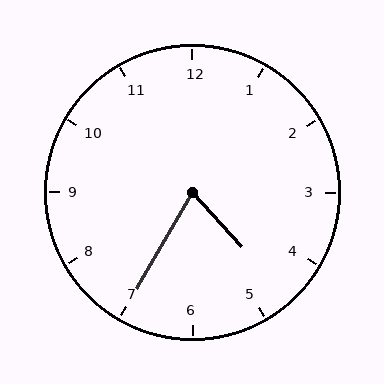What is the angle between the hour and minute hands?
Approximately 72 degrees.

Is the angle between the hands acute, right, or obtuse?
It is acute.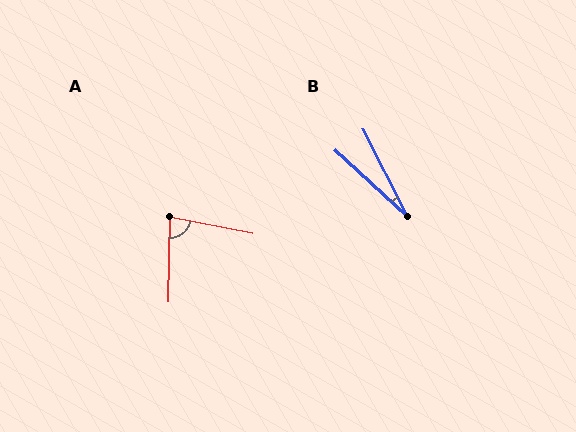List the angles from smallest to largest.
B (21°), A (80°).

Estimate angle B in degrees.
Approximately 21 degrees.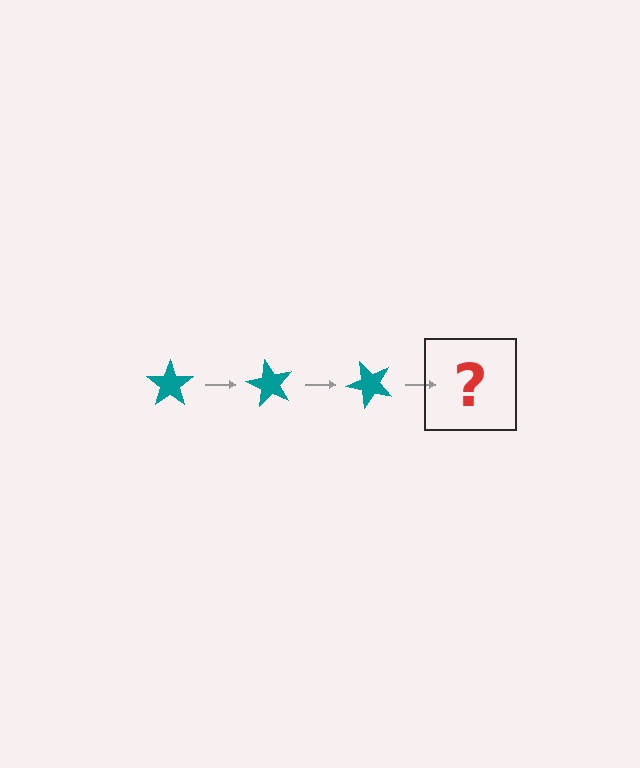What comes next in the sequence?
The next element should be a teal star rotated 180 degrees.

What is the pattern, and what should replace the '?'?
The pattern is that the star rotates 60 degrees each step. The '?' should be a teal star rotated 180 degrees.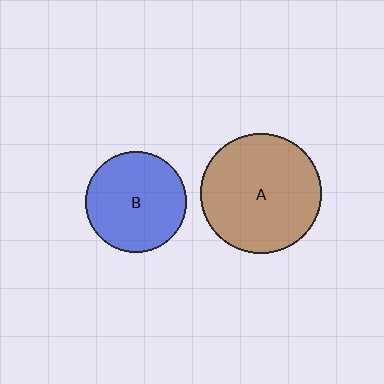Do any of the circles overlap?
No, none of the circles overlap.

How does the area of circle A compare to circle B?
Approximately 1.4 times.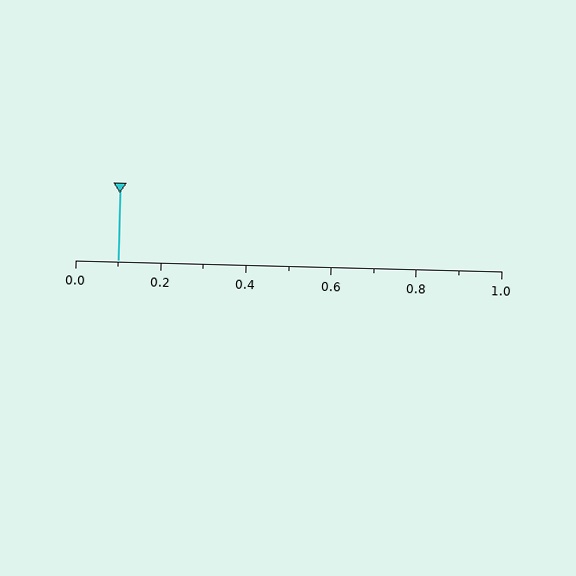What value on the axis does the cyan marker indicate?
The marker indicates approximately 0.1.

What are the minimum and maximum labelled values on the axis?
The axis runs from 0.0 to 1.0.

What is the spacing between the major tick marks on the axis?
The major ticks are spaced 0.2 apart.